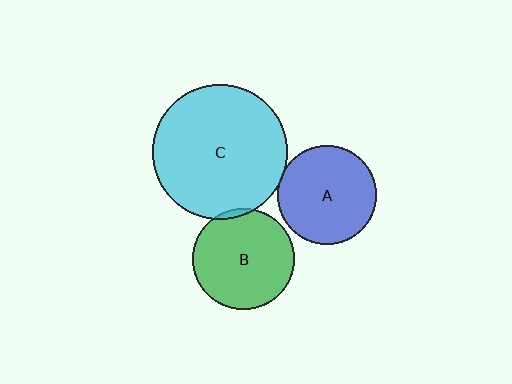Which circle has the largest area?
Circle C (cyan).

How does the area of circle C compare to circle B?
Approximately 1.8 times.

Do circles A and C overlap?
Yes.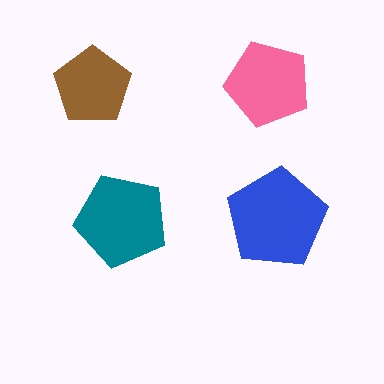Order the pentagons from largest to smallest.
the blue one, the teal one, the pink one, the brown one.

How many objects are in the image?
There are 4 objects in the image.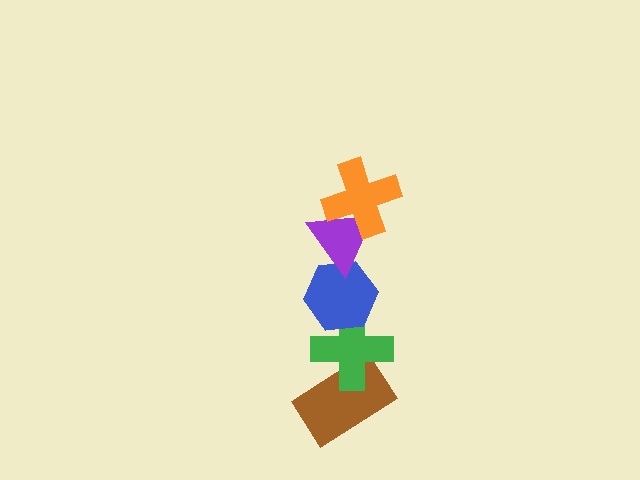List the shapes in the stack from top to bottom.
From top to bottom: the orange cross, the purple triangle, the blue hexagon, the green cross, the brown rectangle.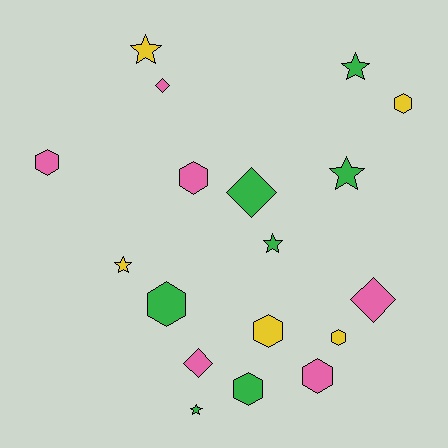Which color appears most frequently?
Green, with 7 objects.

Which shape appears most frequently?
Hexagon, with 8 objects.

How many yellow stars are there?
There are 2 yellow stars.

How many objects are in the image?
There are 18 objects.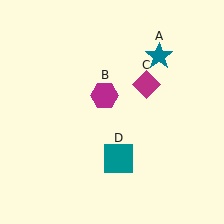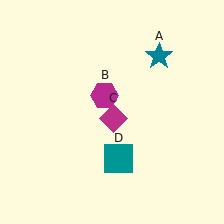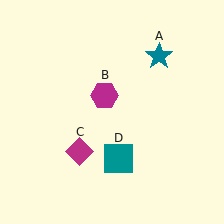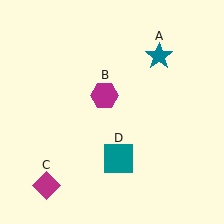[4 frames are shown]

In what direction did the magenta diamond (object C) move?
The magenta diamond (object C) moved down and to the left.